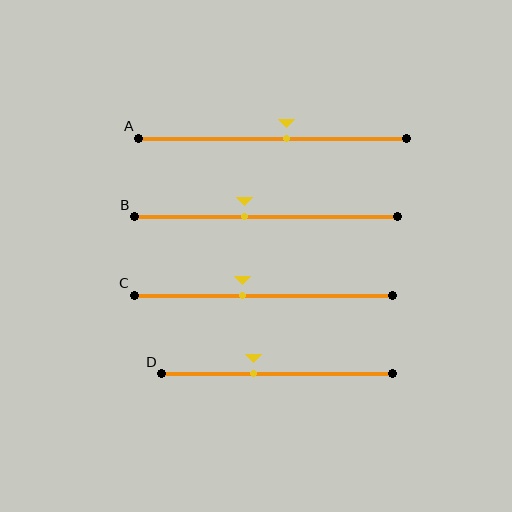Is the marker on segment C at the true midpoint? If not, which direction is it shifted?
No, the marker on segment C is shifted to the left by about 8% of the segment length.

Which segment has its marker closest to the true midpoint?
Segment A has its marker closest to the true midpoint.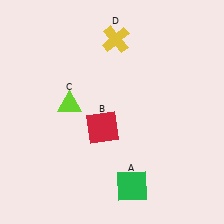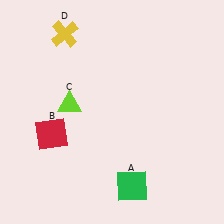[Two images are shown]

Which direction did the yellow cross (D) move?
The yellow cross (D) moved left.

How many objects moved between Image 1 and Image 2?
2 objects moved between the two images.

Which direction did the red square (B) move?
The red square (B) moved left.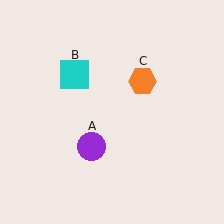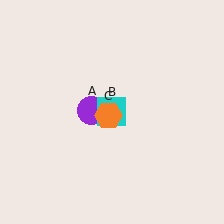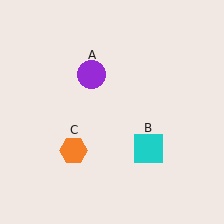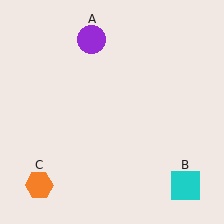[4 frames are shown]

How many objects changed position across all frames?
3 objects changed position: purple circle (object A), cyan square (object B), orange hexagon (object C).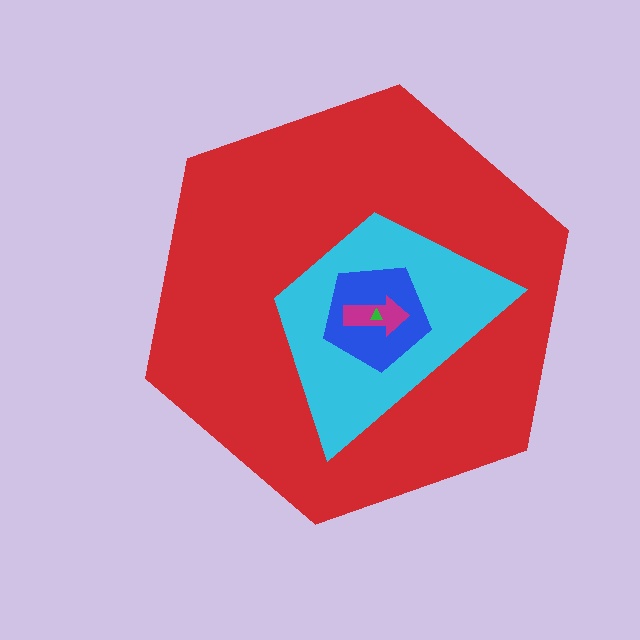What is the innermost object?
The green triangle.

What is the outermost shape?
The red hexagon.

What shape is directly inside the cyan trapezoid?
The blue pentagon.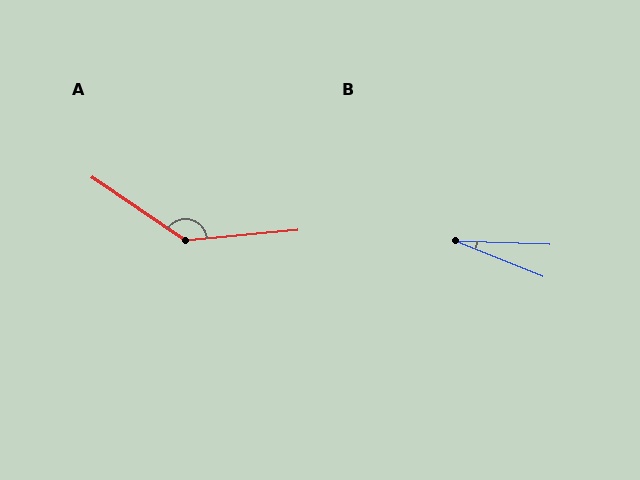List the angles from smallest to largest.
B (20°), A (140°).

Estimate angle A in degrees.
Approximately 140 degrees.